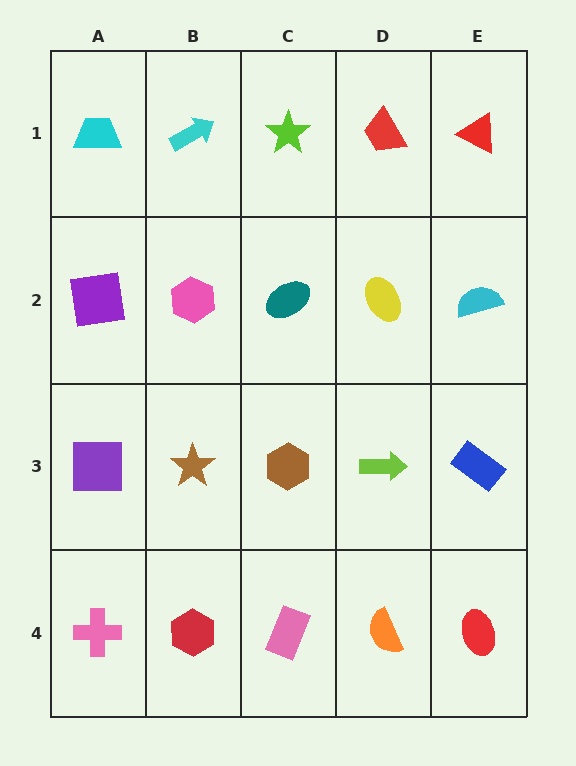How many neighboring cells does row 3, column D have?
4.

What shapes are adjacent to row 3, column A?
A purple square (row 2, column A), a pink cross (row 4, column A), a brown star (row 3, column B).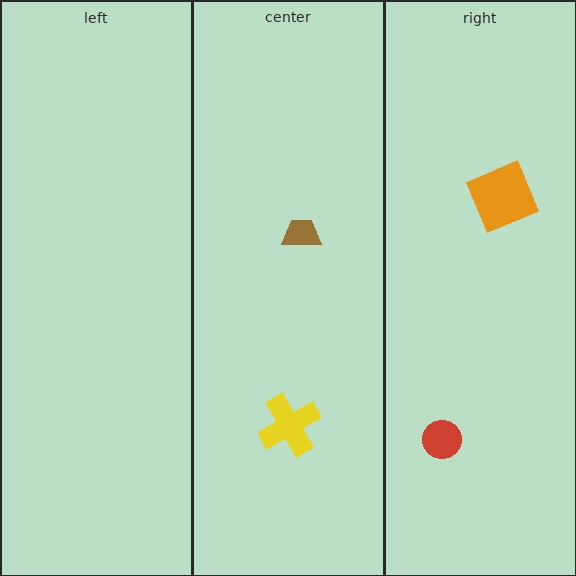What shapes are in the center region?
The brown trapezoid, the yellow cross.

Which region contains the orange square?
The right region.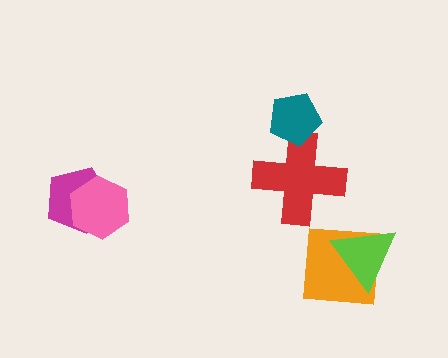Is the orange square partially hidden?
Yes, it is partially covered by another shape.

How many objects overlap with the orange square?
1 object overlaps with the orange square.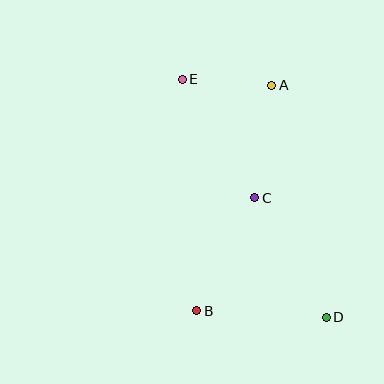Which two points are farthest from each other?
Points D and E are farthest from each other.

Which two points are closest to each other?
Points A and E are closest to each other.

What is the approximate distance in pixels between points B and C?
The distance between B and C is approximately 127 pixels.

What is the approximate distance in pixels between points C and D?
The distance between C and D is approximately 139 pixels.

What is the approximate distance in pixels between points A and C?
The distance between A and C is approximately 114 pixels.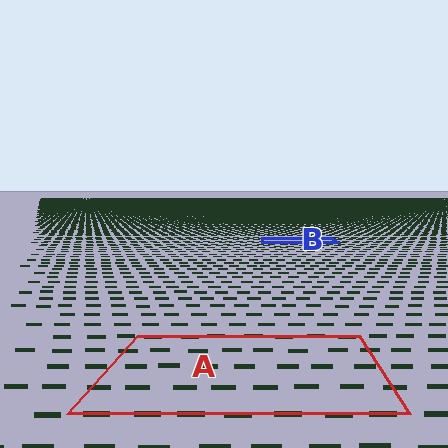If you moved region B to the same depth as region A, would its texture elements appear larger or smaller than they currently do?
They would appear larger. At a closer depth, the same texture elements are projected at a bigger on-screen size.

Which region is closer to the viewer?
Region A is closer. The texture elements there are larger and more spread out.